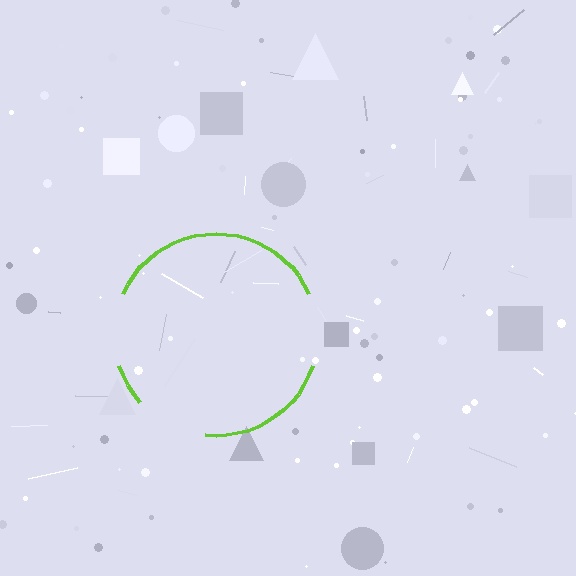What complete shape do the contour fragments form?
The contour fragments form a circle.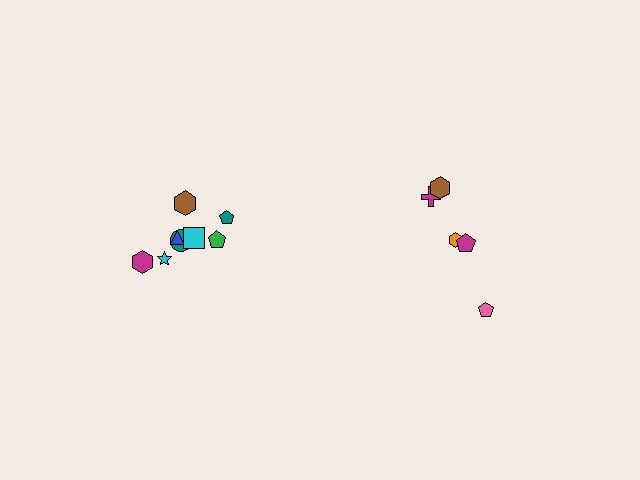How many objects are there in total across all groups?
There are 13 objects.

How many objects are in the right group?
There are 5 objects.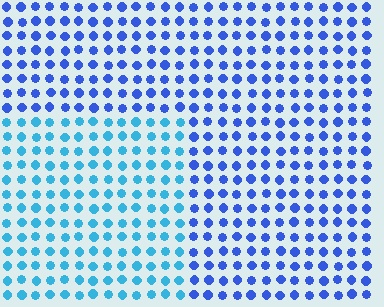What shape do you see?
I see a rectangle.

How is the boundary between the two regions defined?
The boundary is defined purely by a slight shift in hue (about 33 degrees). Spacing, size, and orientation are identical on both sides.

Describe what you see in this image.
The image is filled with small blue elements in a uniform arrangement. A rectangle-shaped region is visible where the elements are tinted to a slightly different hue, forming a subtle color boundary.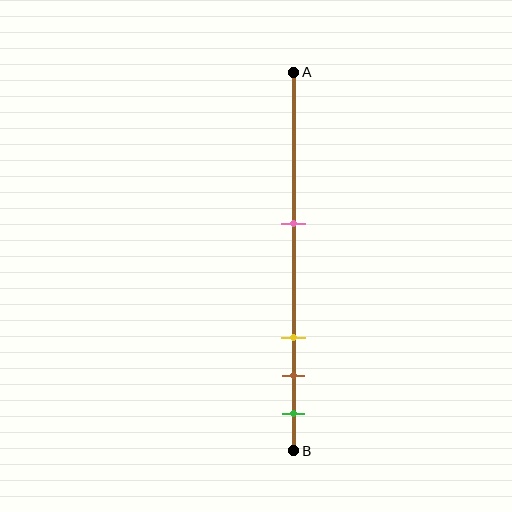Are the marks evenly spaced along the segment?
No, the marks are not evenly spaced.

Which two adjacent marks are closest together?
The brown and green marks are the closest adjacent pair.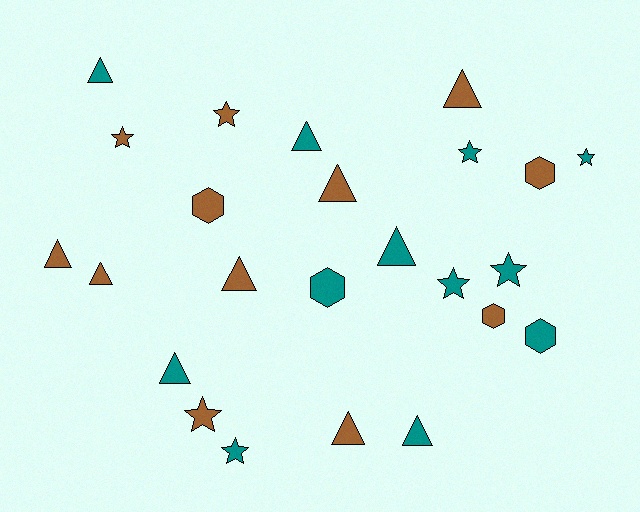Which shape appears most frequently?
Triangle, with 11 objects.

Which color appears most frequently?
Brown, with 12 objects.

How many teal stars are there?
There are 5 teal stars.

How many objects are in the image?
There are 24 objects.